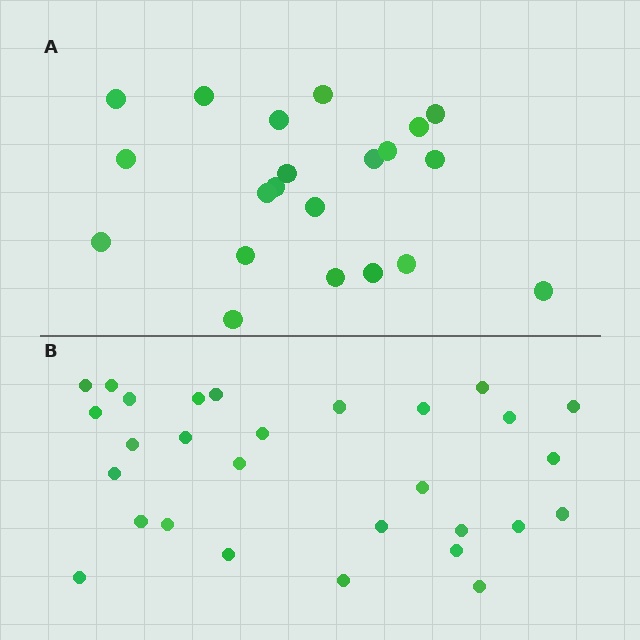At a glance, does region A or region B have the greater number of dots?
Region B (the bottom region) has more dots.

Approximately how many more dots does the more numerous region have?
Region B has roughly 8 or so more dots than region A.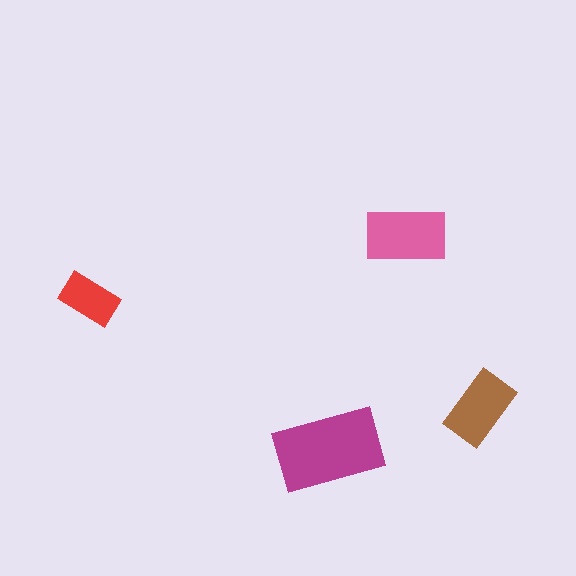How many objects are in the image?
There are 4 objects in the image.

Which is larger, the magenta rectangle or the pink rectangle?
The magenta one.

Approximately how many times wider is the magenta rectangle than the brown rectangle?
About 1.5 times wider.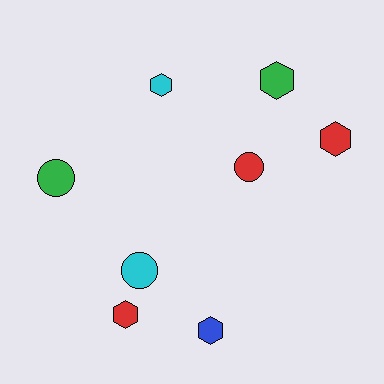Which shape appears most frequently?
Hexagon, with 5 objects.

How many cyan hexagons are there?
There is 1 cyan hexagon.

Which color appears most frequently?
Red, with 3 objects.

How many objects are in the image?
There are 8 objects.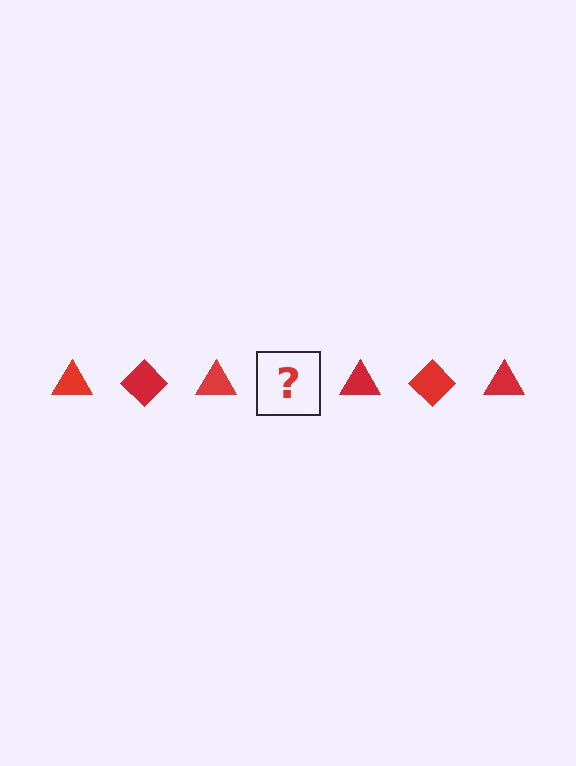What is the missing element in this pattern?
The missing element is a red diamond.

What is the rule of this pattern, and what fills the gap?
The rule is that the pattern cycles through triangle, diamond shapes in red. The gap should be filled with a red diamond.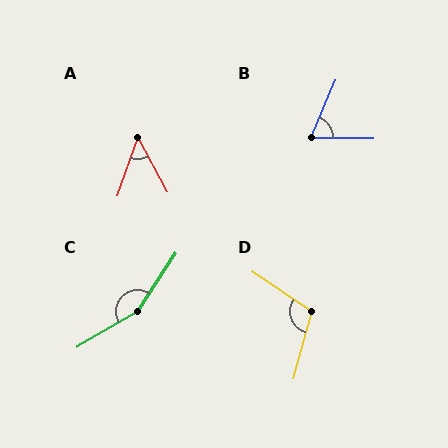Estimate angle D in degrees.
Approximately 108 degrees.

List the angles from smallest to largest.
A (48°), B (68°), D (108°), C (154°).